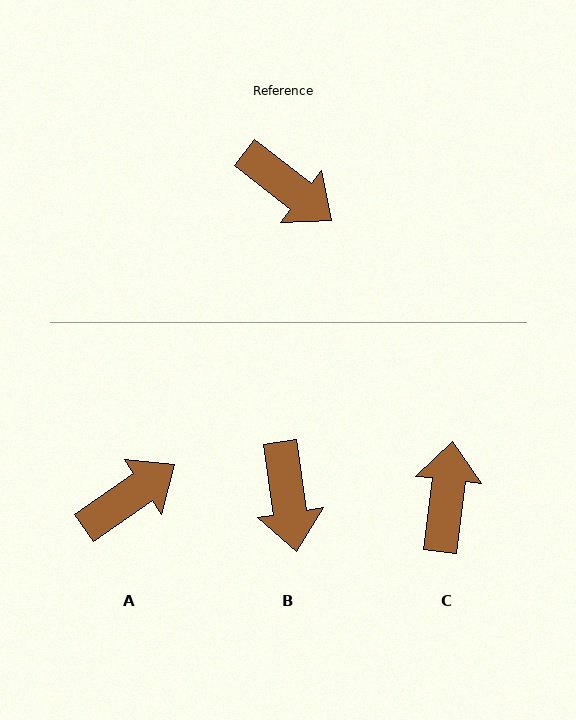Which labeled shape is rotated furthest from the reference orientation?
C, about 122 degrees away.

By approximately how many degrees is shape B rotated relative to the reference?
Approximately 43 degrees clockwise.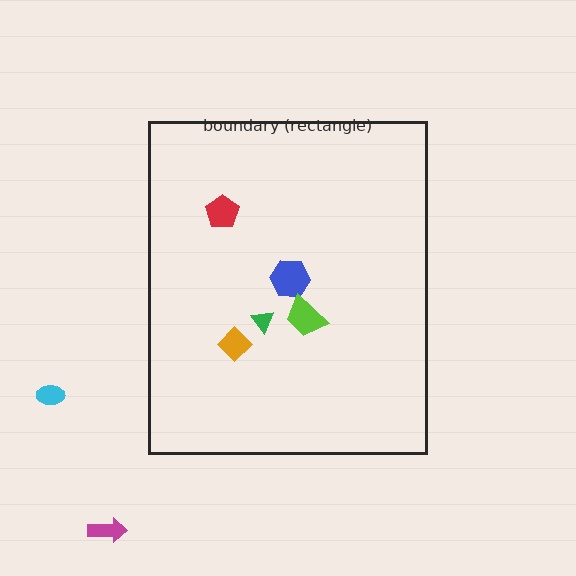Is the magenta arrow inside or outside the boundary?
Outside.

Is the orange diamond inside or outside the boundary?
Inside.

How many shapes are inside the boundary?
5 inside, 2 outside.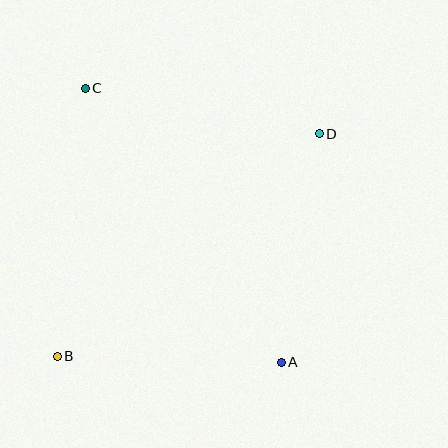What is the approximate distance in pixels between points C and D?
The distance between C and D is approximately 239 pixels.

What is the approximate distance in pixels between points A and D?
The distance between A and D is approximately 231 pixels.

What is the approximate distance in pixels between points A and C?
The distance between A and C is approximately 337 pixels.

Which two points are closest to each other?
Points A and B are closest to each other.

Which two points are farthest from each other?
Points B and D are farthest from each other.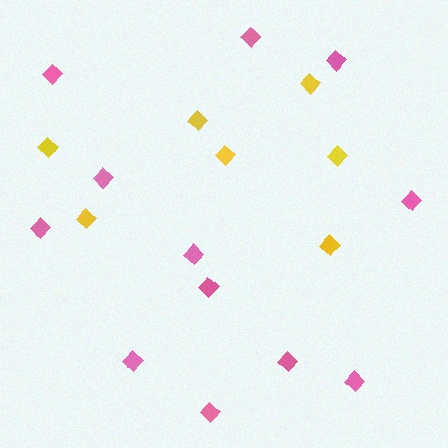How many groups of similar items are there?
There are 2 groups: one group of pink diamonds (12) and one group of yellow diamonds (7).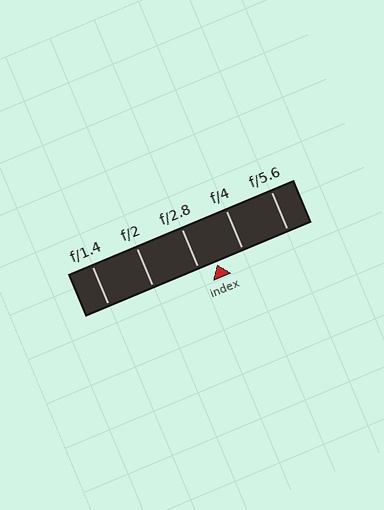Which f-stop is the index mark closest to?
The index mark is closest to f/2.8.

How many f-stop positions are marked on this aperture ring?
There are 5 f-stop positions marked.